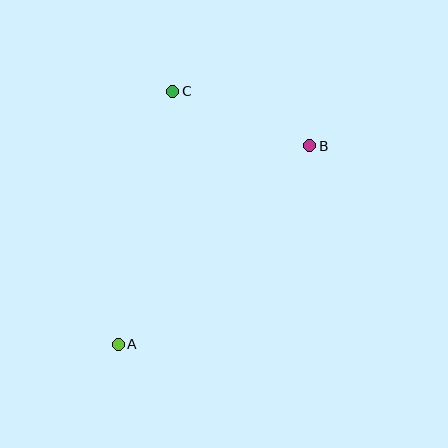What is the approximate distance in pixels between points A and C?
The distance between A and C is approximately 259 pixels.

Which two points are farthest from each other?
Points A and B are farthest from each other.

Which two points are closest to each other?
Points B and C are closest to each other.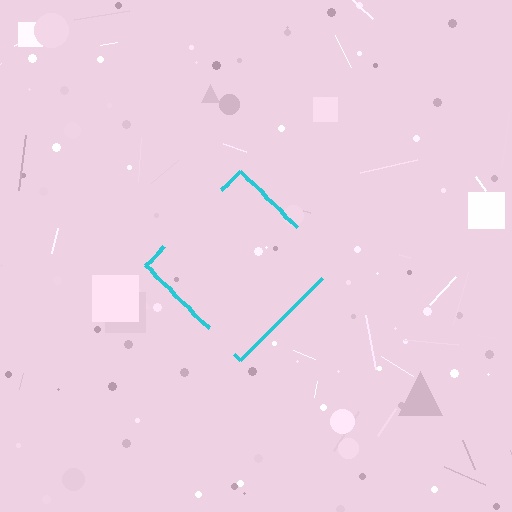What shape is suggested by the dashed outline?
The dashed outline suggests a diamond.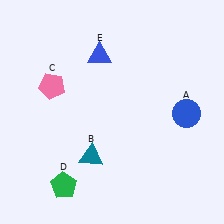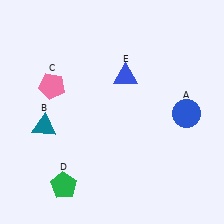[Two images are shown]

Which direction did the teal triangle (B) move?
The teal triangle (B) moved left.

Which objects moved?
The objects that moved are: the teal triangle (B), the blue triangle (E).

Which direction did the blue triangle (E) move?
The blue triangle (E) moved right.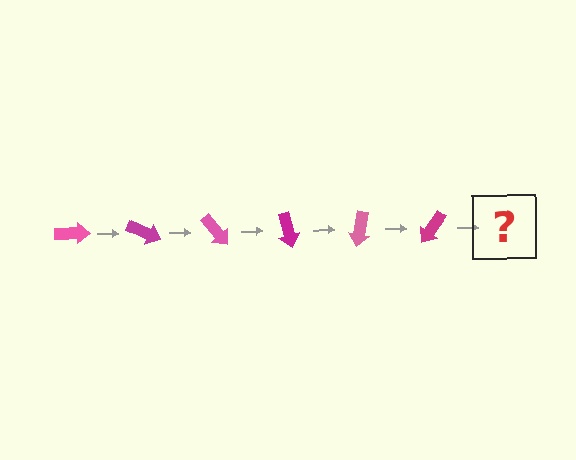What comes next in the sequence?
The next element should be a pink arrow, rotated 150 degrees from the start.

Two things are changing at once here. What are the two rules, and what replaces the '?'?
The two rules are that it rotates 25 degrees each step and the color cycles through pink and magenta. The '?' should be a pink arrow, rotated 150 degrees from the start.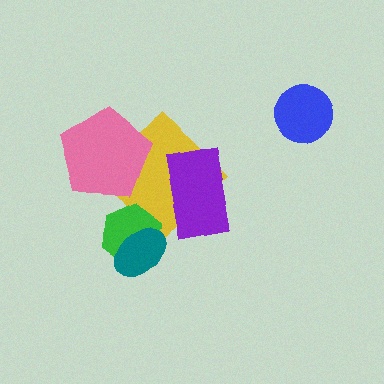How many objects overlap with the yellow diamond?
3 objects overlap with the yellow diamond.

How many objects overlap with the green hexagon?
2 objects overlap with the green hexagon.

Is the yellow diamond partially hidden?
Yes, it is partially covered by another shape.